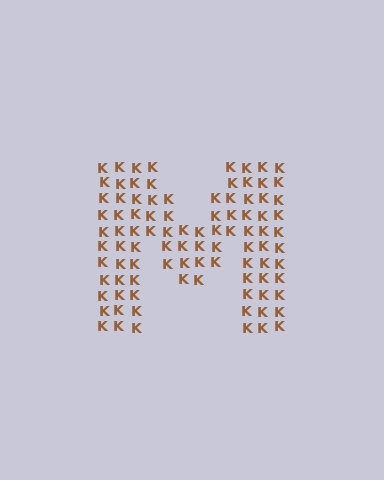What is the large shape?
The large shape is the letter M.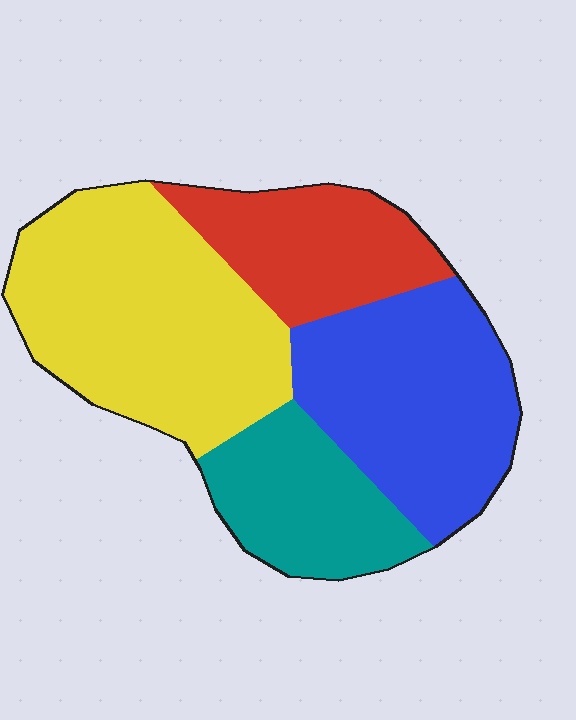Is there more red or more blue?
Blue.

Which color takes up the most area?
Yellow, at roughly 35%.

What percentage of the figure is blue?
Blue takes up between a quarter and a half of the figure.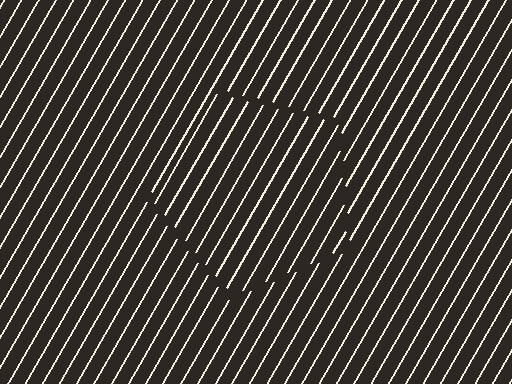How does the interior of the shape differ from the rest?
The interior of the shape contains the same grating, shifted by half a period — the contour is defined by the phase discontinuity where line-ends from the inner and outer gratings abut.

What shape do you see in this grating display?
An illusory pentagon. The interior of the shape contains the same grating, shifted by half a period — the contour is defined by the phase discontinuity where line-ends from the inner and outer gratings abut.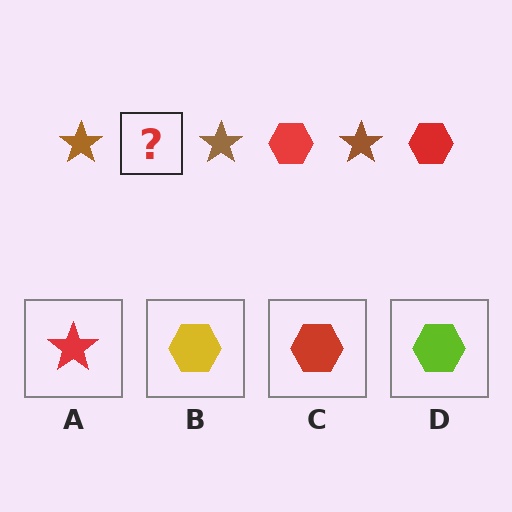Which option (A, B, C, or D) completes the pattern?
C.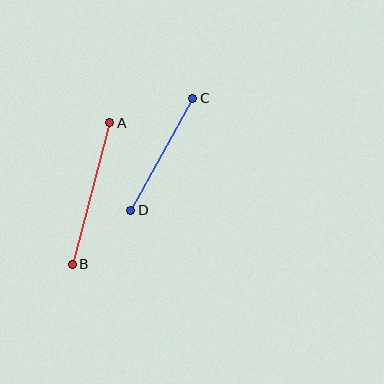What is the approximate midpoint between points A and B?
The midpoint is at approximately (91, 193) pixels.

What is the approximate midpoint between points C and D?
The midpoint is at approximately (162, 154) pixels.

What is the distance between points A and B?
The distance is approximately 146 pixels.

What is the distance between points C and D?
The distance is approximately 128 pixels.